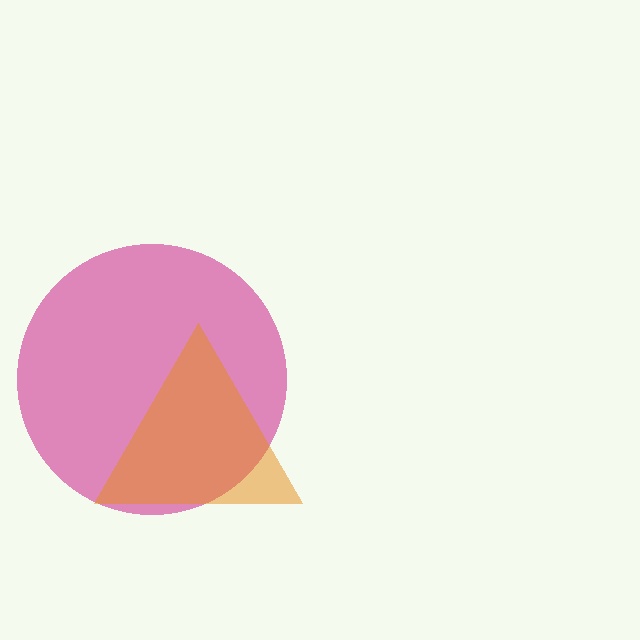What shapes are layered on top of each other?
The layered shapes are: a magenta circle, an orange triangle.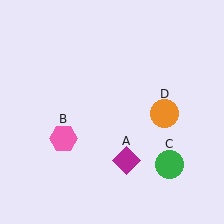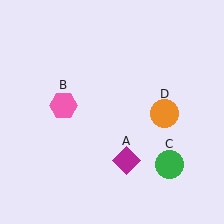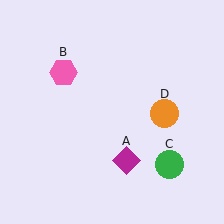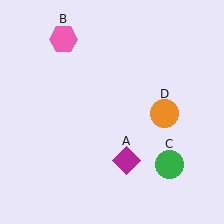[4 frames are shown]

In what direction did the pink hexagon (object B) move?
The pink hexagon (object B) moved up.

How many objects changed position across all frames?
1 object changed position: pink hexagon (object B).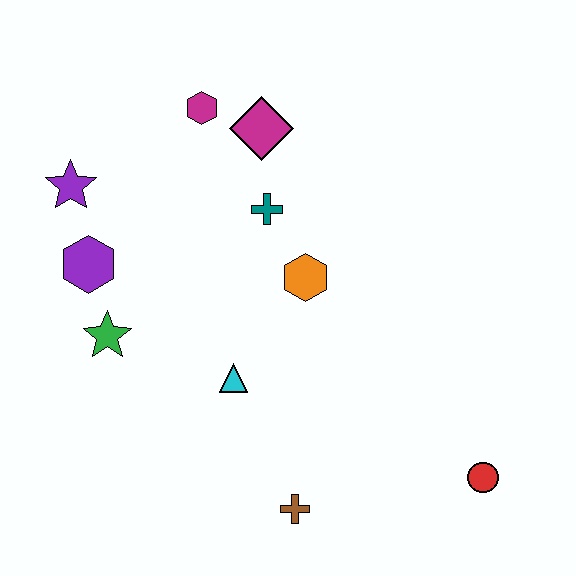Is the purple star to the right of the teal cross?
No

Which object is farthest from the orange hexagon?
The red circle is farthest from the orange hexagon.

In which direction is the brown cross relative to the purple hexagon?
The brown cross is below the purple hexagon.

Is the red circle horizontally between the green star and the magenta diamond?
No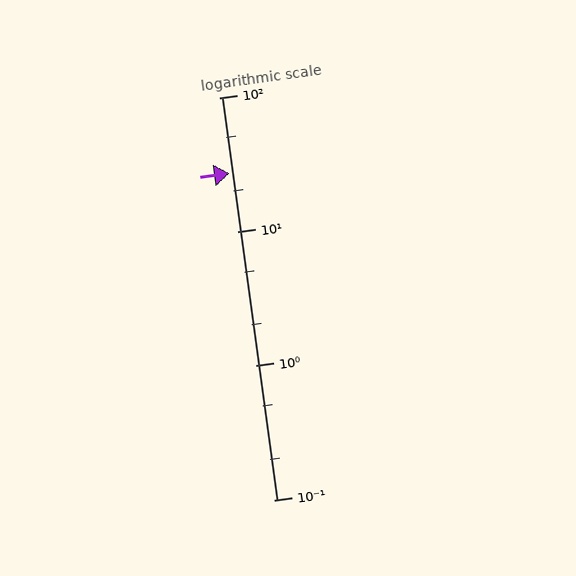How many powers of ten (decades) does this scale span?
The scale spans 3 decades, from 0.1 to 100.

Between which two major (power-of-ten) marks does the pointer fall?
The pointer is between 10 and 100.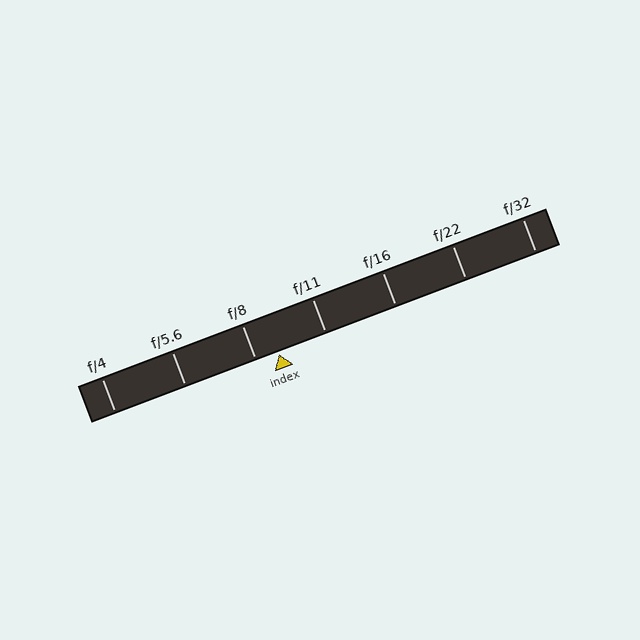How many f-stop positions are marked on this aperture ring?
There are 7 f-stop positions marked.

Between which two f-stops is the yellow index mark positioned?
The index mark is between f/8 and f/11.